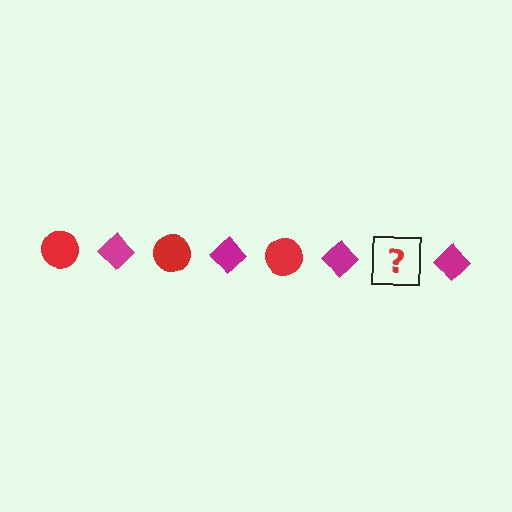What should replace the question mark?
The question mark should be replaced with a red circle.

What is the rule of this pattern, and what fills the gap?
The rule is that the pattern alternates between red circle and magenta diamond. The gap should be filled with a red circle.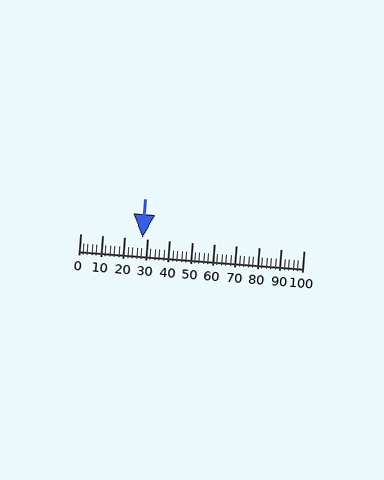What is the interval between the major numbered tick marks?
The major tick marks are spaced 10 units apart.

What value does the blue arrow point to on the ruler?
The blue arrow points to approximately 28.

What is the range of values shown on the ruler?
The ruler shows values from 0 to 100.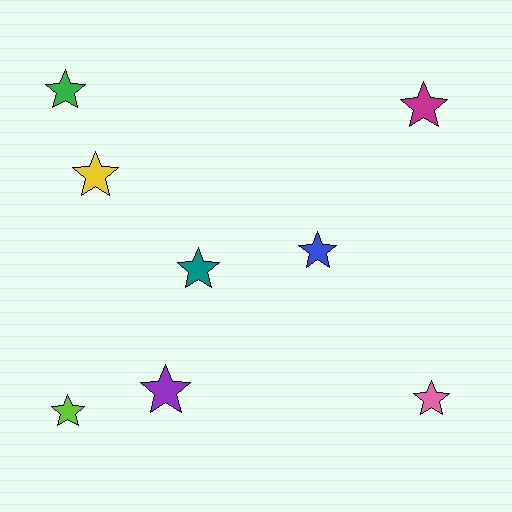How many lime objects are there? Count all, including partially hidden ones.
There is 1 lime object.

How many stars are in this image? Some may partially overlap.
There are 8 stars.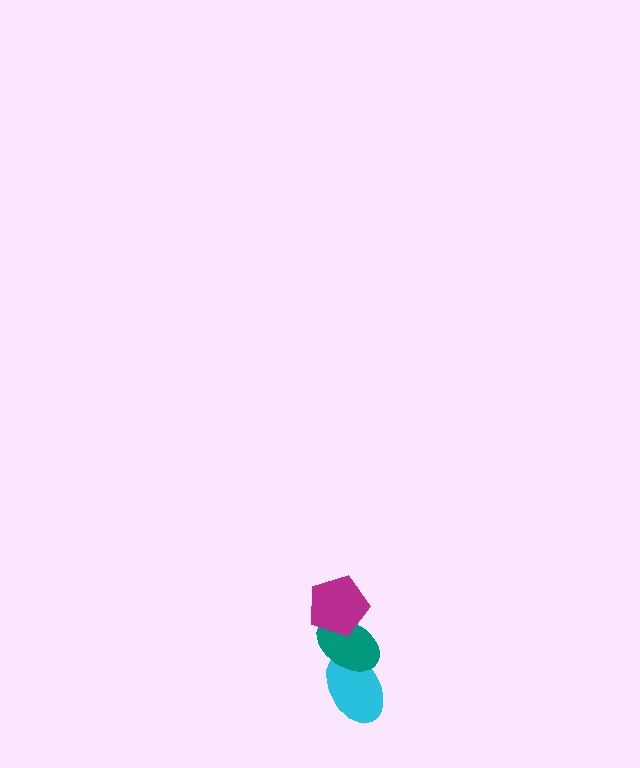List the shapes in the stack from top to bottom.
From top to bottom: the magenta pentagon, the teal ellipse, the cyan ellipse.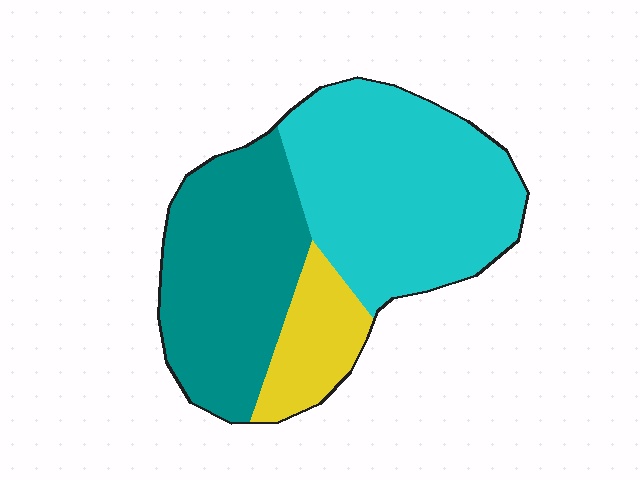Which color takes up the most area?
Cyan, at roughly 50%.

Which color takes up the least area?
Yellow, at roughly 15%.